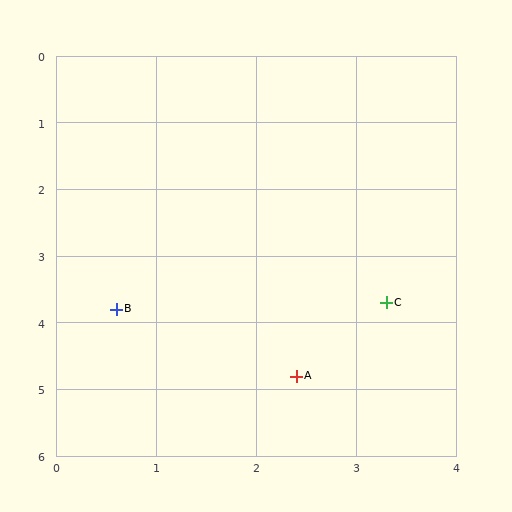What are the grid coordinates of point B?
Point B is at approximately (0.6, 3.8).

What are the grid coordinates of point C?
Point C is at approximately (3.3, 3.7).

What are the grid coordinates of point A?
Point A is at approximately (2.4, 4.8).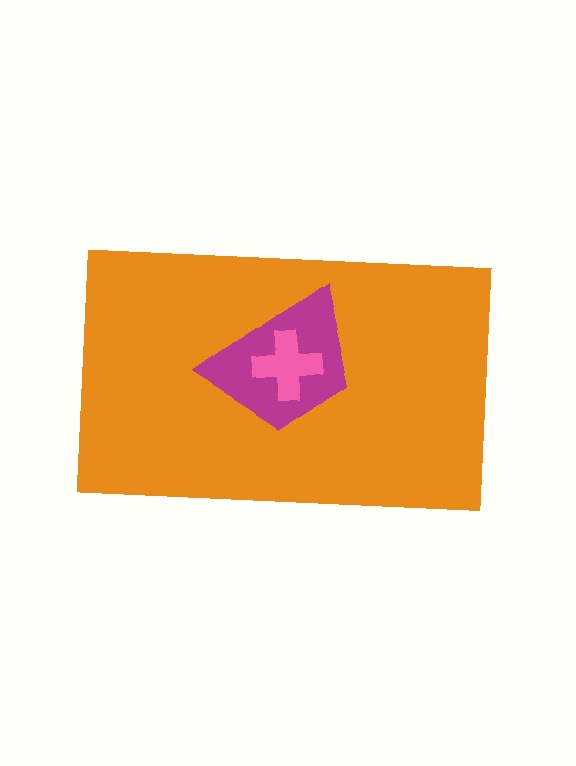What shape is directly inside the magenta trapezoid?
The pink cross.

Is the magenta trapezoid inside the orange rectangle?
Yes.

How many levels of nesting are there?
3.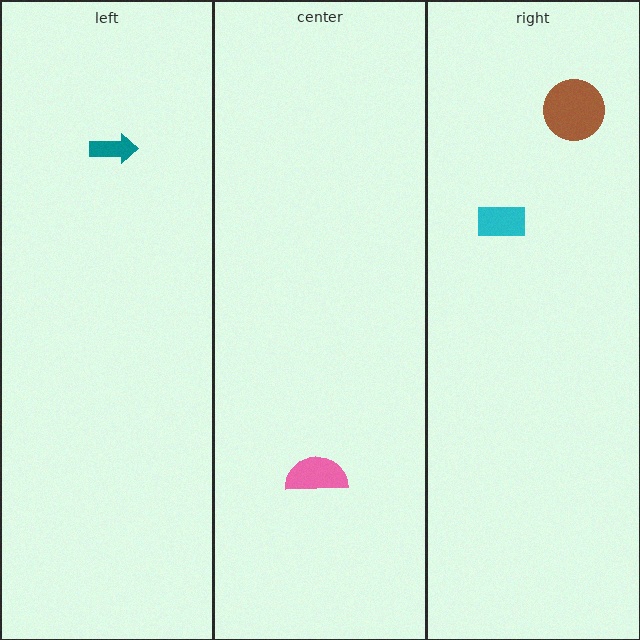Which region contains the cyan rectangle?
The right region.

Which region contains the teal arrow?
The left region.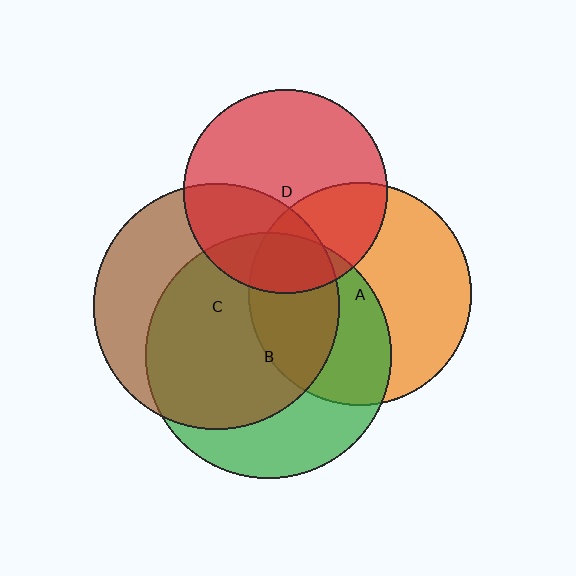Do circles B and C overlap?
Yes.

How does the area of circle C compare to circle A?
Approximately 1.2 times.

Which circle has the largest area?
Circle C (brown).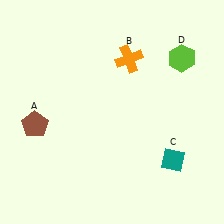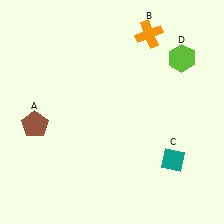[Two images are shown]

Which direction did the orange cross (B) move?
The orange cross (B) moved up.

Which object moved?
The orange cross (B) moved up.